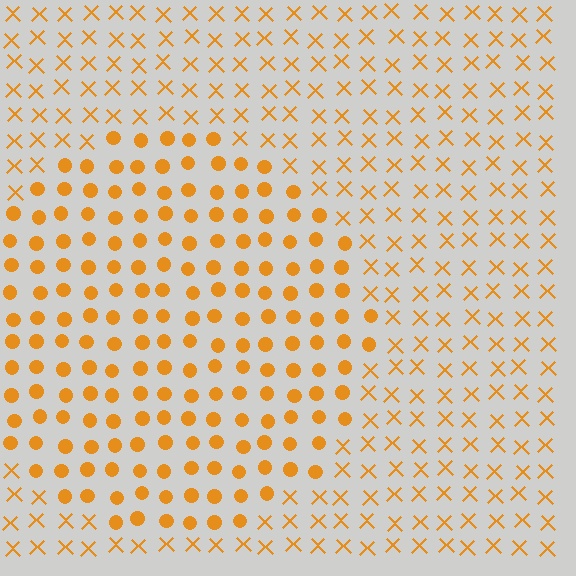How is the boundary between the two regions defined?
The boundary is defined by a change in element shape: circles inside vs. X marks outside. All elements share the same color and spacing.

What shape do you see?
I see a circle.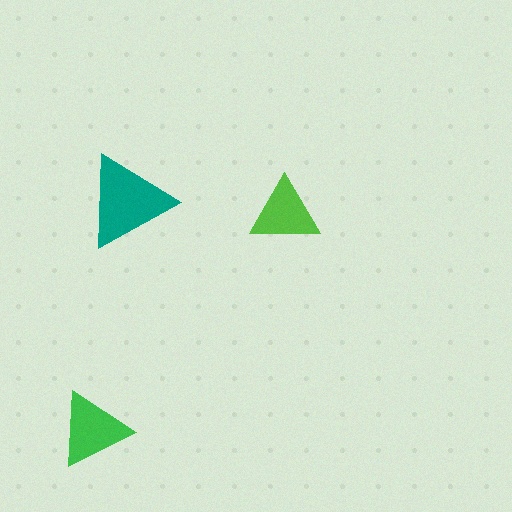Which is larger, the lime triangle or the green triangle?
The green one.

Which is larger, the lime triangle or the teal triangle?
The teal one.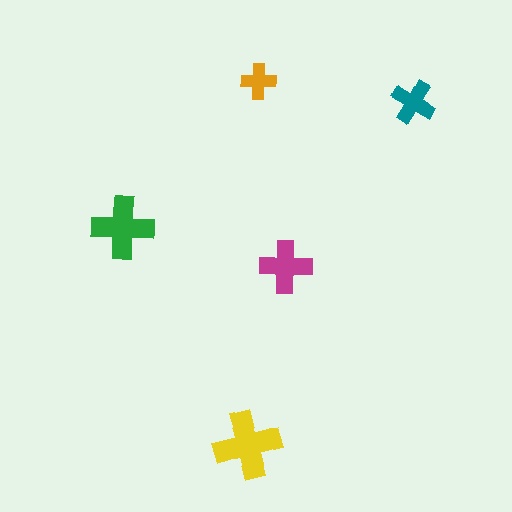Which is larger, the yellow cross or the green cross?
The yellow one.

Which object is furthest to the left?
The green cross is leftmost.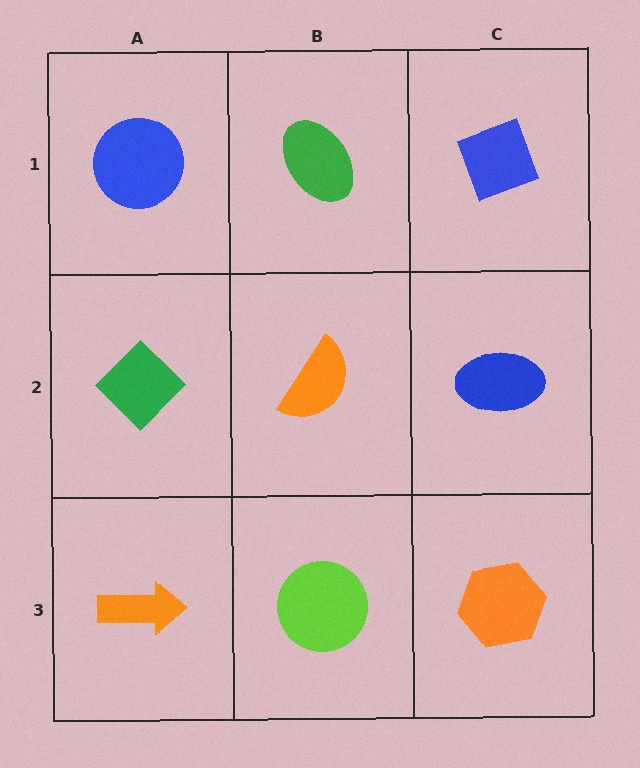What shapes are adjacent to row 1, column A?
A green diamond (row 2, column A), a green ellipse (row 1, column B).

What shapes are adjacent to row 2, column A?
A blue circle (row 1, column A), an orange arrow (row 3, column A), an orange semicircle (row 2, column B).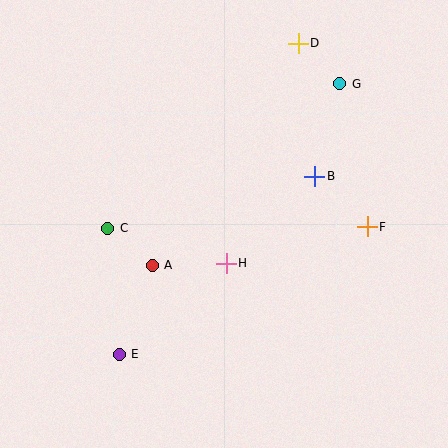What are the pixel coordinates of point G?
Point G is at (340, 84).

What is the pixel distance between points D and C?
The distance between D and C is 266 pixels.